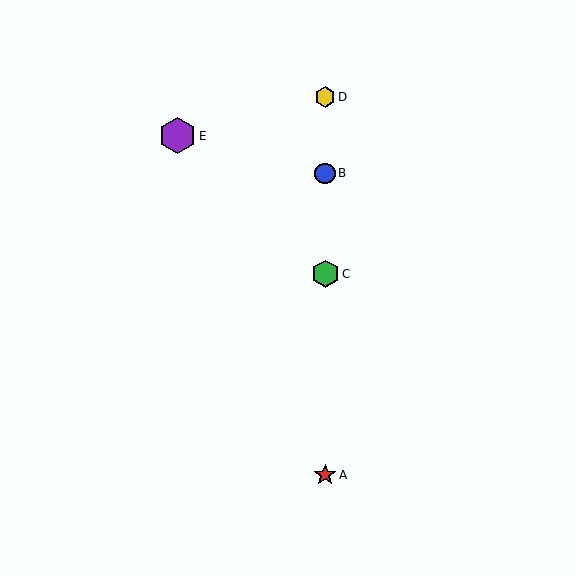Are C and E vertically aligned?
No, C is at x≈325 and E is at x≈178.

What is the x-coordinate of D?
Object D is at x≈325.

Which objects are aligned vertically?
Objects A, B, C, D are aligned vertically.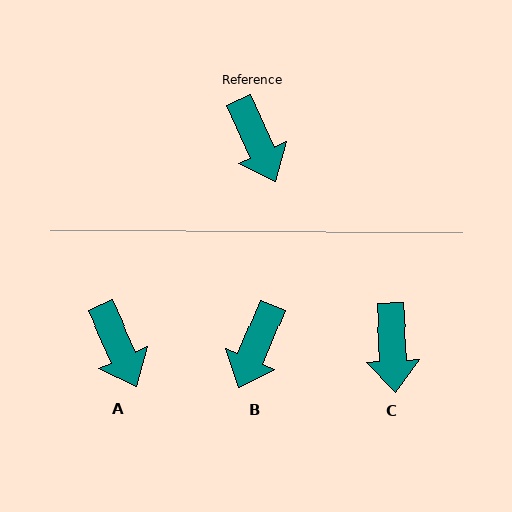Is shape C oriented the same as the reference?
No, it is off by about 21 degrees.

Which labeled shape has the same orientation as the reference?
A.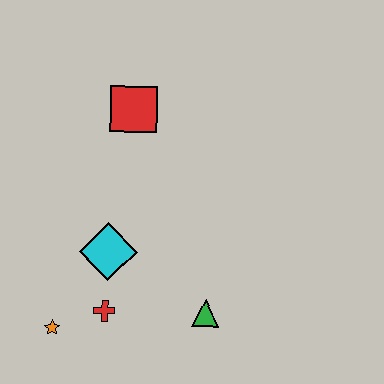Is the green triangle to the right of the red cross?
Yes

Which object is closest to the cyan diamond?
The red cross is closest to the cyan diamond.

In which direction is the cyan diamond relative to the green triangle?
The cyan diamond is to the left of the green triangle.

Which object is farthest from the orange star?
The red square is farthest from the orange star.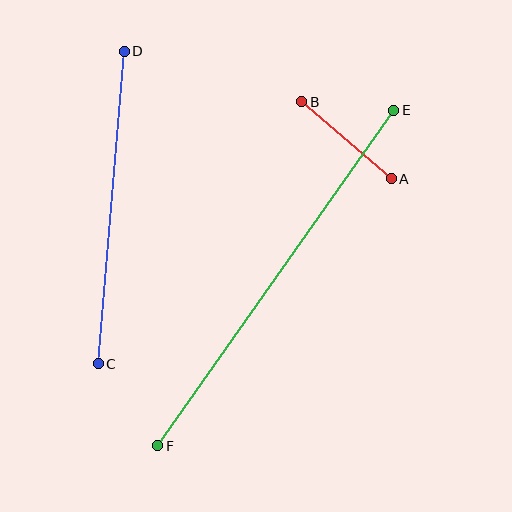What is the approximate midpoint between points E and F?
The midpoint is at approximately (276, 278) pixels.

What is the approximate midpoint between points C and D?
The midpoint is at approximately (111, 208) pixels.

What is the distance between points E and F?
The distance is approximately 410 pixels.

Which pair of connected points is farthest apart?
Points E and F are farthest apart.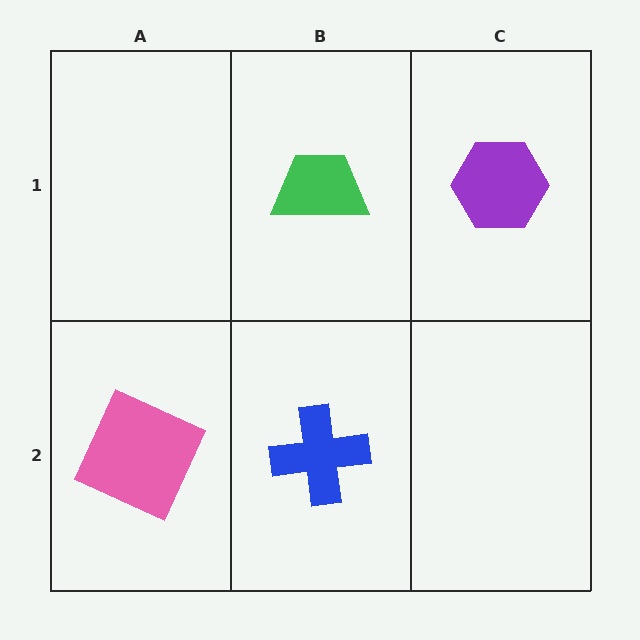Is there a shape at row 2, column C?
No, that cell is empty.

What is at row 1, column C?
A purple hexagon.